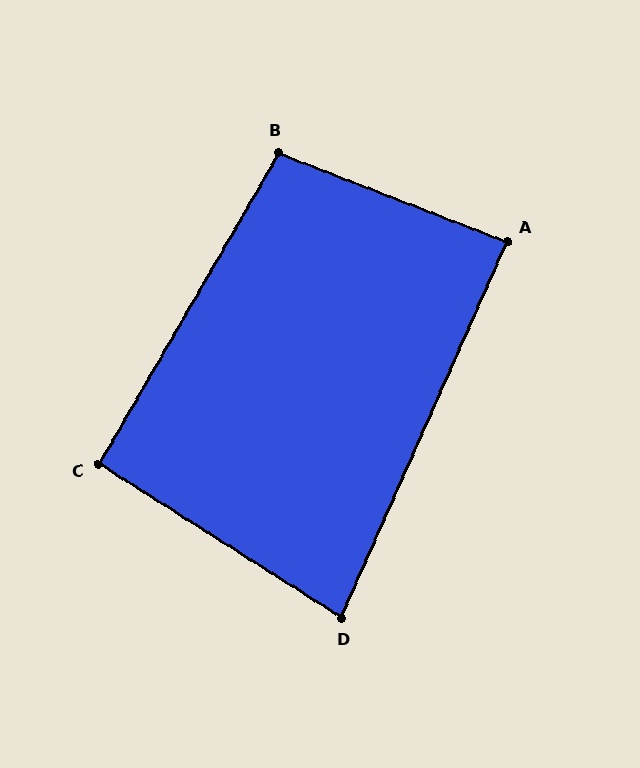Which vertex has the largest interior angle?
B, at approximately 99 degrees.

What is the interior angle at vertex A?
Approximately 88 degrees (approximately right).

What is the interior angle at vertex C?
Approximately 92 degrees (approximately right).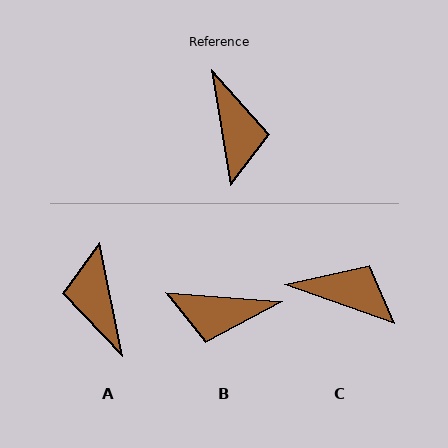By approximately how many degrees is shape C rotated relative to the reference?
Approximately 61 degrees counter-clockwise.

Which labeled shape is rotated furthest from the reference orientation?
A, about 178 degrees away.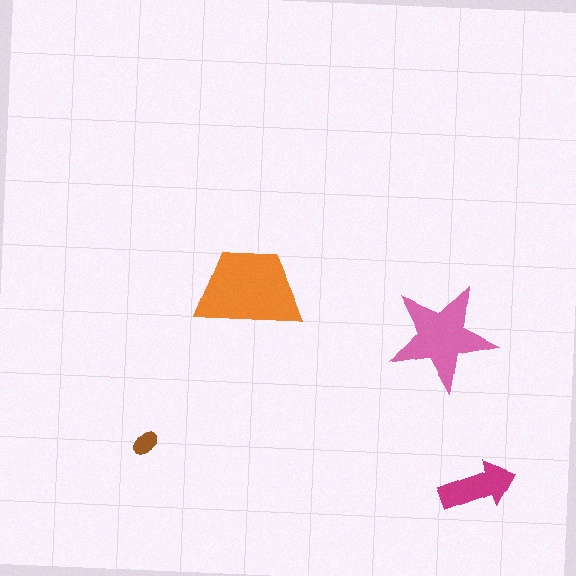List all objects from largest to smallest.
The orange trapezoid, the pink star, the magenta arrow, the brown ellipse.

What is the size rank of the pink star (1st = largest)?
2nd.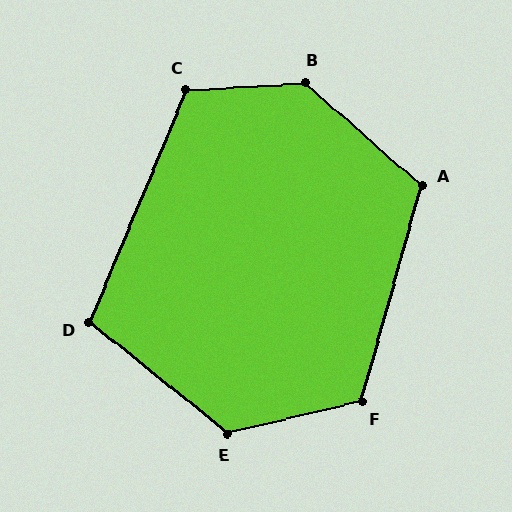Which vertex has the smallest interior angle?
D, at approximately 106 degrees.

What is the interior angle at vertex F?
Approximately 119 degrees (obtuse).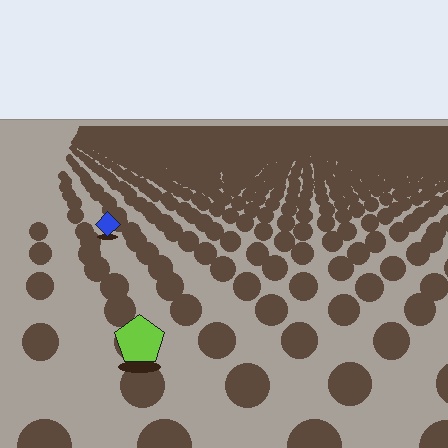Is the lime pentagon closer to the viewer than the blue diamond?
Yes. The lime pentagon is closer — you can tell from the texture gradient: the ground texture is coarser near it.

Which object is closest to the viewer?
The lime pentagon is closest. The texture marks near it are larger and more spread out.